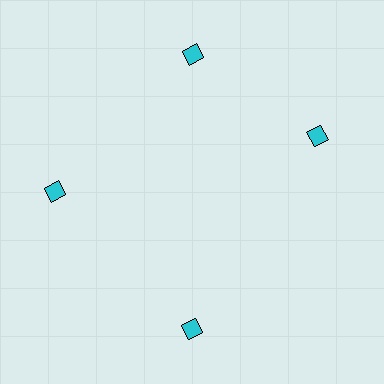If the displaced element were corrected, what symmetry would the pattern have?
It would have 4-fold rotational symmetry — the pattern would map onto itself every 90 degrees.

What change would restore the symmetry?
The symmetry would be restored by rotating it back into even spacing with its neighbors so that all 4 diamonds sit at equal angles and equal distance from the center.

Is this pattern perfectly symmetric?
No. The 4 cyan diamonds are arranged in a ring, but one element near the 3 o'clock position is rotated out of alignment along the ring, breaking the 4-fold rotational symmetry.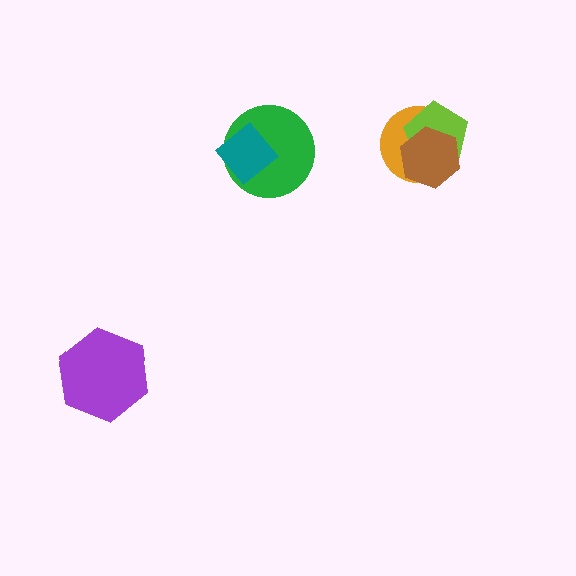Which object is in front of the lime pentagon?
The brown hexagon is in front of the lime pentagon.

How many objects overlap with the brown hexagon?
2 objects overlap with the brown hexagon.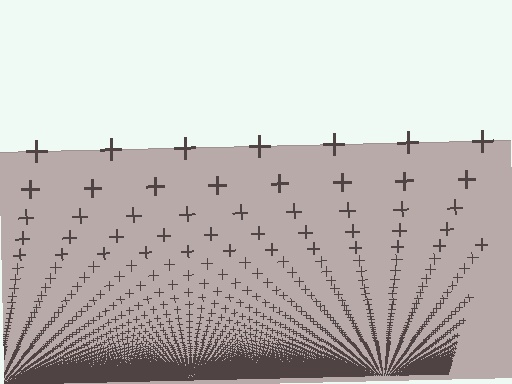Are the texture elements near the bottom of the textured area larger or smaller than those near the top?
Smaller. The gradient is inverted — elements near the bottom are smaller and denser.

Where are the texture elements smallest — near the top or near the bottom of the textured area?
Near the bottom.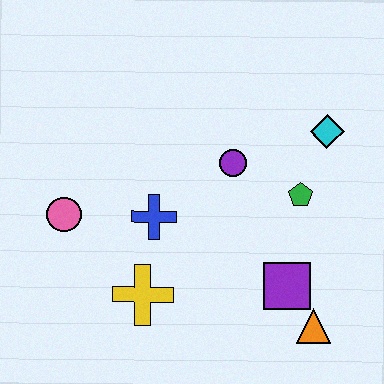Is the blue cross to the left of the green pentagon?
Yes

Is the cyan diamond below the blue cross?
No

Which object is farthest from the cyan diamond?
The pink circle is farthest from the cyan diamond.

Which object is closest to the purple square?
The orange triangle is closest to the purple square.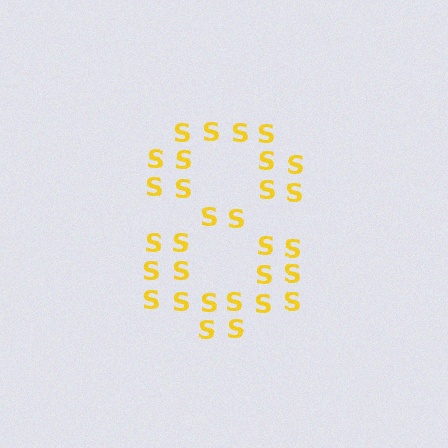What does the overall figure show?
The overall figure shows the digit 8.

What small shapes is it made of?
It is made of small letter S's.